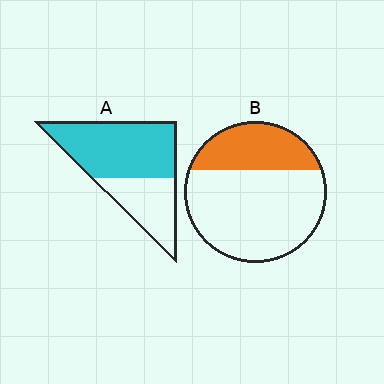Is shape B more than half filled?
No.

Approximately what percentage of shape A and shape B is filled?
A is approximately 65% and B is approximately 30%.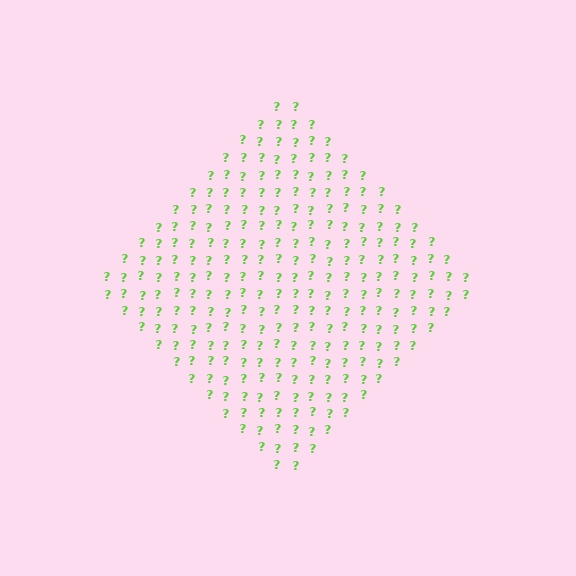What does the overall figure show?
The overall figure shows a diamond.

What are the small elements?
The small elements are question marks.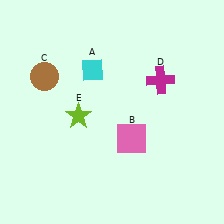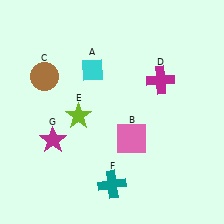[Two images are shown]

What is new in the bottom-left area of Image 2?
A magenta star (G) was added in the bottom-left area of Image 2.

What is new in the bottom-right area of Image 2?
A teal cross (F) was added in the bottom-right area of Image 2.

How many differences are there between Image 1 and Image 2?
There are 2 differences between the two images.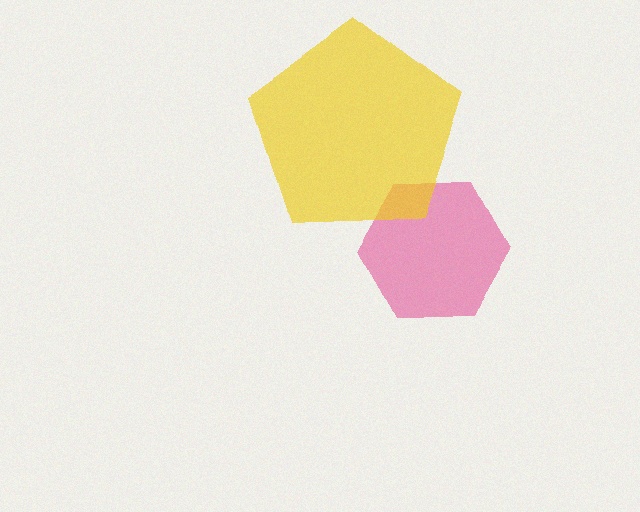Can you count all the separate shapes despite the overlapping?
Yes, there are 2 separate shapes.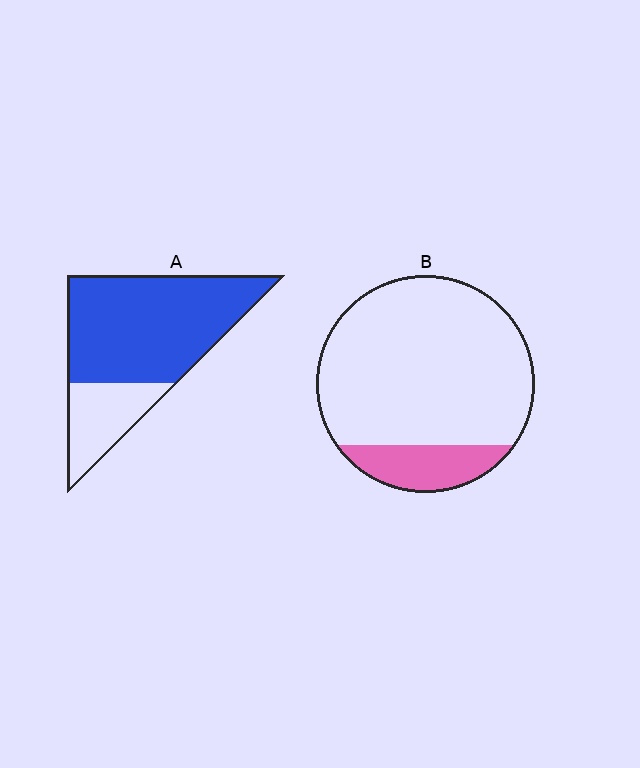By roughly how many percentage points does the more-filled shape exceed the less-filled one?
By roughly 60 percentage points (A over B).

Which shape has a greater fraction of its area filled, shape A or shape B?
Shape A.